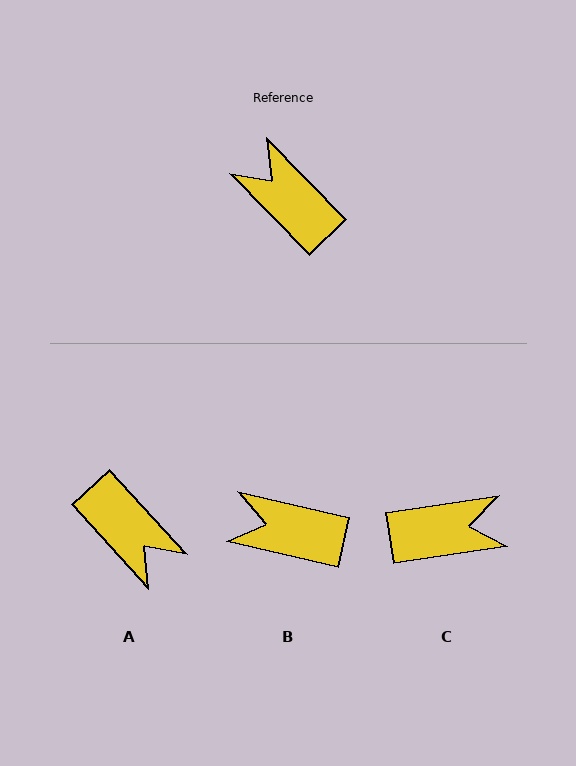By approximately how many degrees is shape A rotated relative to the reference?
Approximately 178 degrees counter-clockwise.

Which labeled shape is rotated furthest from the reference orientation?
A, about 178 degrees away.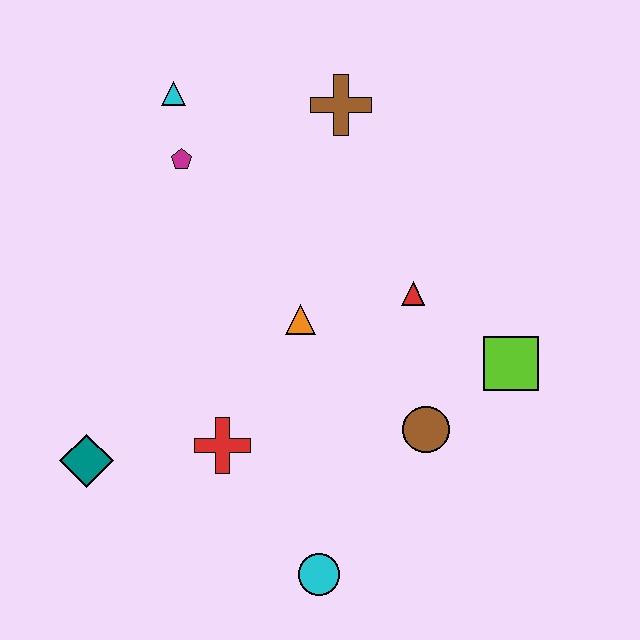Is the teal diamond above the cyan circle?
Yes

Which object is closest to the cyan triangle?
The magenta pentagon is closest to the cyan triangle.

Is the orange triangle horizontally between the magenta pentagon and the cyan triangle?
No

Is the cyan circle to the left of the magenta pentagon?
No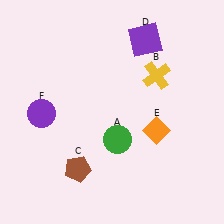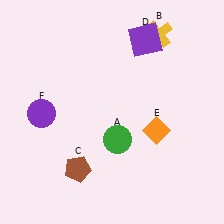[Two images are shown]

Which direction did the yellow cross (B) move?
The yellow cross (B) moved up.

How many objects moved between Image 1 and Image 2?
1 object moved between the two images.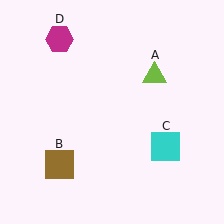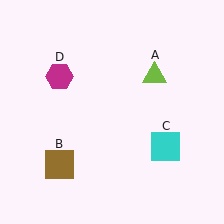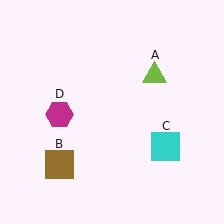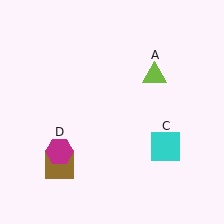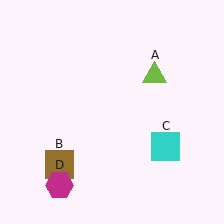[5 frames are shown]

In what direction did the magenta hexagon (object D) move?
The magenta hexagon (object D) moved down.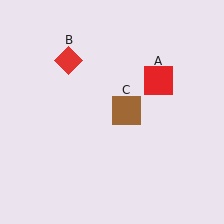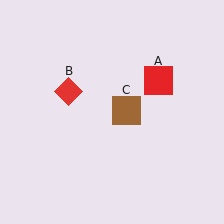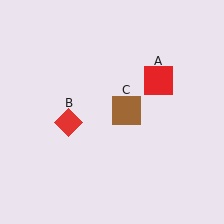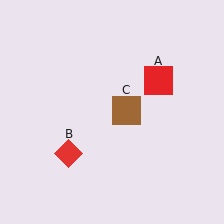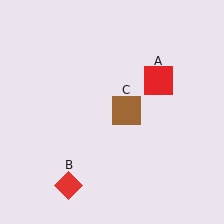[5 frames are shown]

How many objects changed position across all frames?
1 object changed position: red diamond (object B).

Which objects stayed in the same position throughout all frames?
Red square (object A) and brown square (object C) remained stationary.